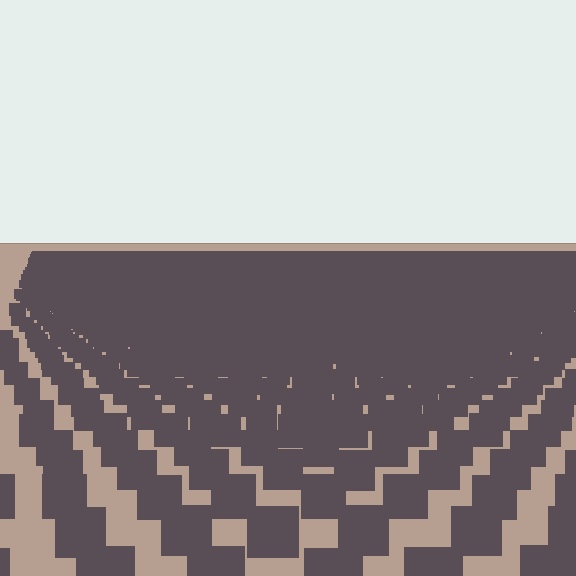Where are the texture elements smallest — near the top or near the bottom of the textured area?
Near the top.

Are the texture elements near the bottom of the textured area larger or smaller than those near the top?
Larger. Near the bottom, elements are closer to the viewer and appear at a bigger on-screen size.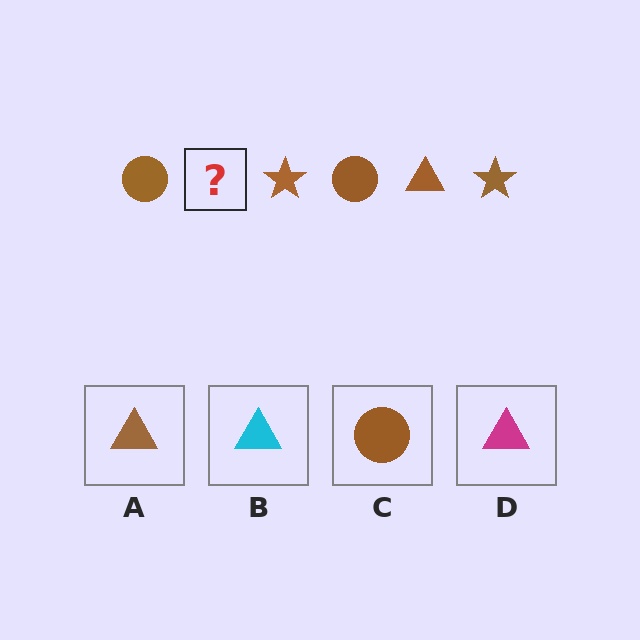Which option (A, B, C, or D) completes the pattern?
A.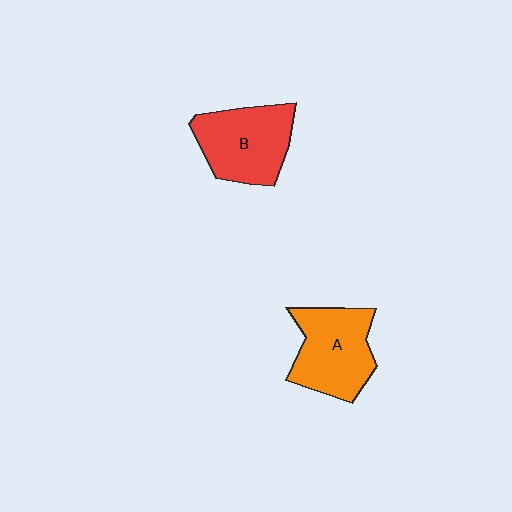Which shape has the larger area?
Shape A (orange).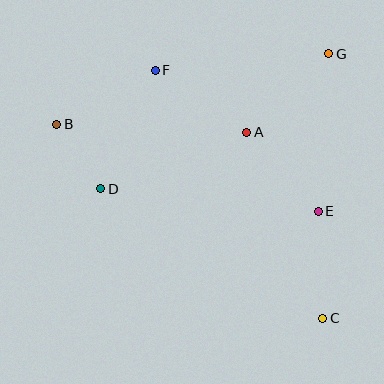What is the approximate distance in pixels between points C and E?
The distance between C and E is approximately 107 pixels.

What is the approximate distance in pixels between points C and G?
The distance between C and G is approximately 264 pixels.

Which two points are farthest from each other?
Points B and C are farthest from each other.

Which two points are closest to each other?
Points B and D are closest to each other.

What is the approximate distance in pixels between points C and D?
The distance between C and D is approximately 257 pixels.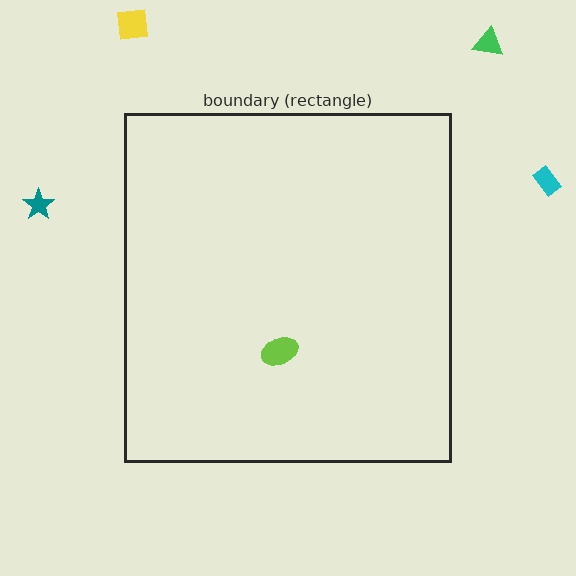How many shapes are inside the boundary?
1 inside, 4 outside.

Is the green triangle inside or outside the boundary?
Outside.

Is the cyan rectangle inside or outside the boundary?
Outside.